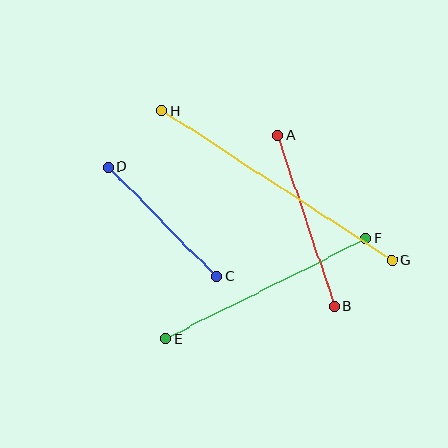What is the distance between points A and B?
The distance is approximately 180 pixels.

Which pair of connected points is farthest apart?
Points G and H are farthest apart.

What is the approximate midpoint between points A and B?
The midpoint is at approximately (306, 221) pixels.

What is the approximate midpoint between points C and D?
The midpoint is at approximately (163, 222) pixels.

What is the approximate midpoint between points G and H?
The midpoint is at approximately (277, 185) pixels.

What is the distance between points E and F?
The distance is approximately 224 pixels.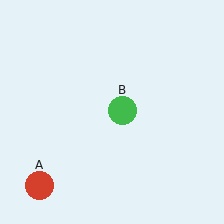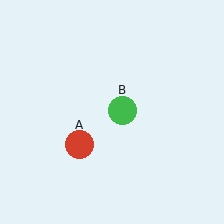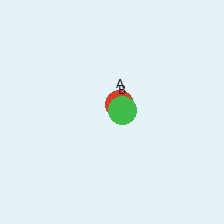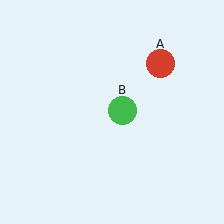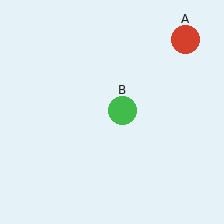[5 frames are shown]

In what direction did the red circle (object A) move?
The red circle (object A) moved up and to the right.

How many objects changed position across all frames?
1 object changed position: red circle (object A).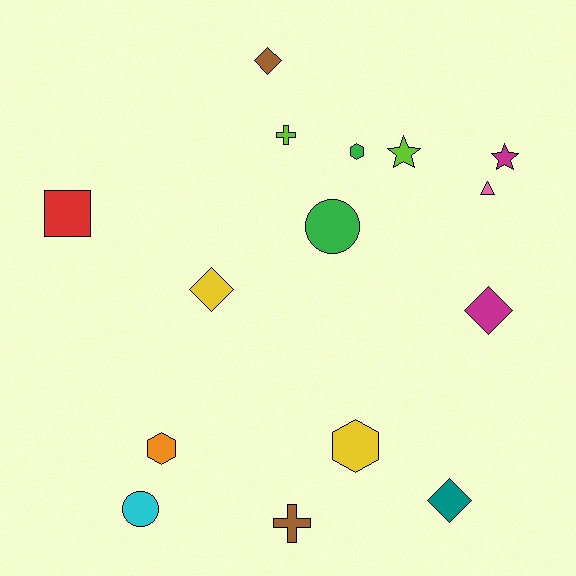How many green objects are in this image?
There are 2 green objects.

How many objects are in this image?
There are 15 objects.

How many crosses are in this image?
There are 2 crosses.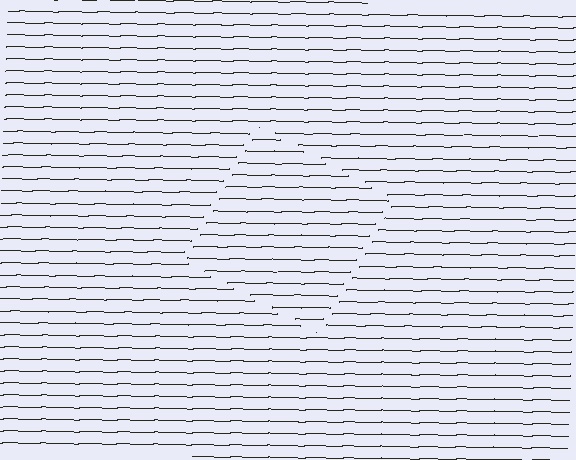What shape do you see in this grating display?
An illusory square. The interior of the shape contains the same grating, shifted by half a period — the contour is defined by the phase discontinuity where line-ends from the inner and outer gratings abut.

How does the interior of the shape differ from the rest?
The interior of the shape contains the same grating, shifted by half a period — the contour is defined by the phase discontinuity where line-ends from the inner and outer gratings abut.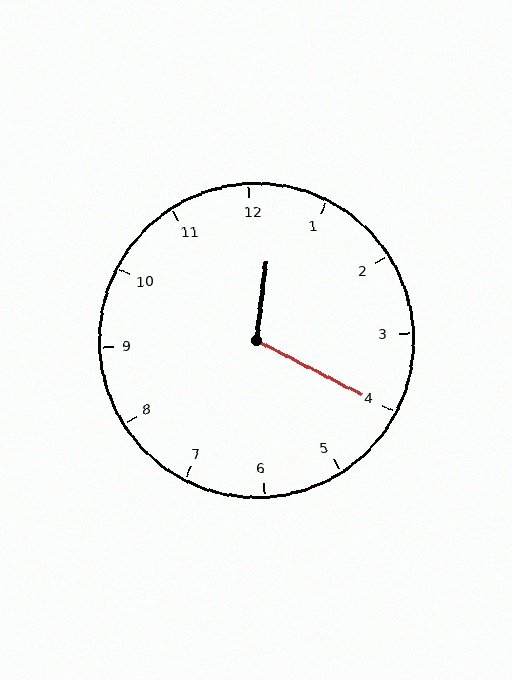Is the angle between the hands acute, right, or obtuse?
It is obtuse.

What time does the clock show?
12:20.